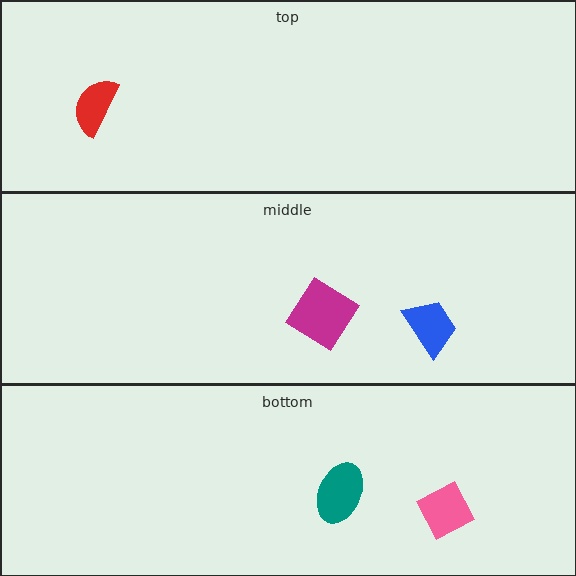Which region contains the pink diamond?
The bottom region.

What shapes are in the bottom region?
The pink diamond, the teal ellipse.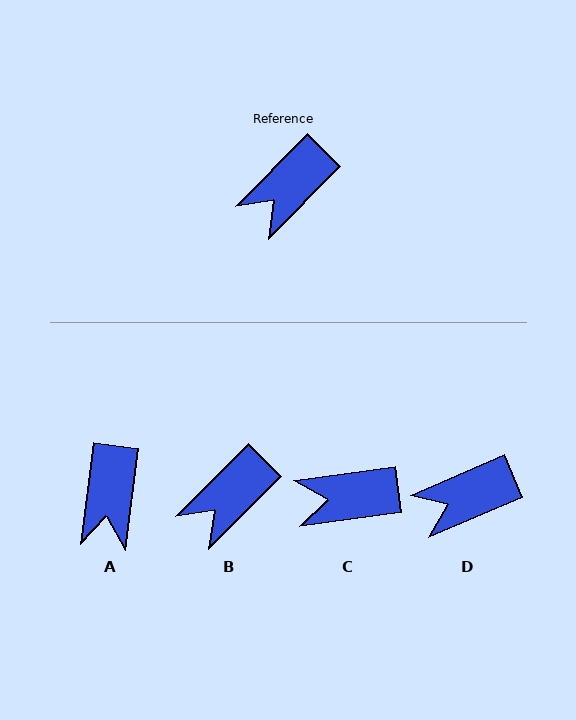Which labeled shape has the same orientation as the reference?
B.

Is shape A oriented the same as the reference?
No, it is off by about 38 degrees.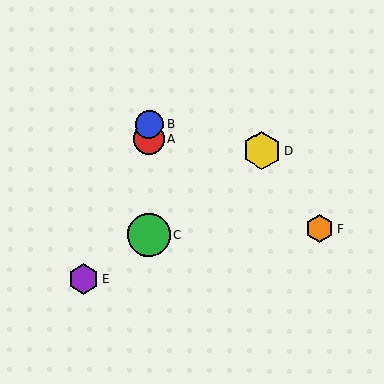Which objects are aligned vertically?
Objects A, B, C are aligned vertically.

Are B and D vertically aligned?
No, B is at x≈149 and D is at x≈262.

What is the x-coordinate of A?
Object A is at x≈149.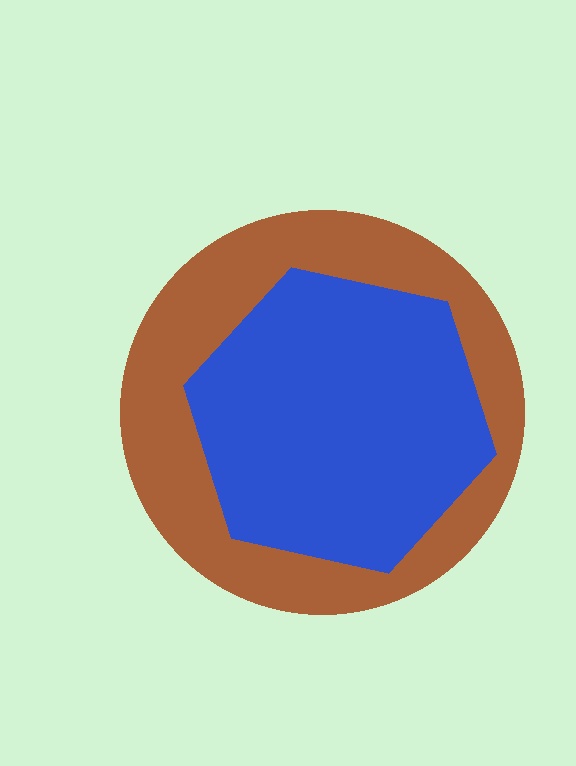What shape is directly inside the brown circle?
The blue hexagon.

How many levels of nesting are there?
2.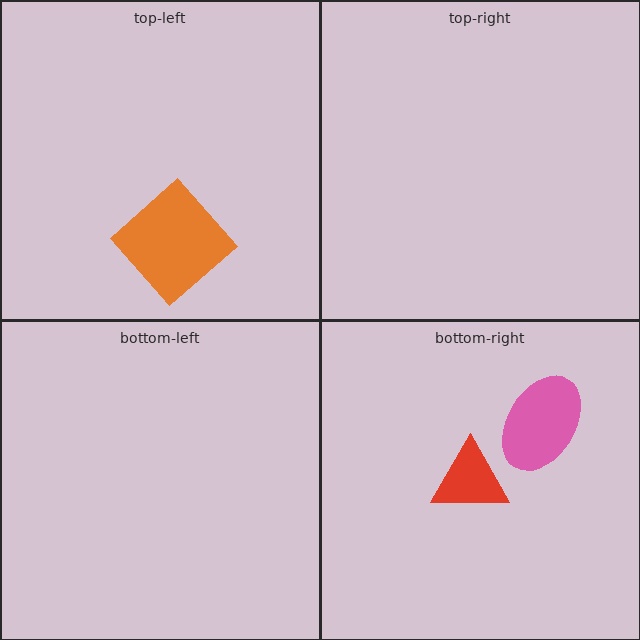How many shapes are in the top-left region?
1.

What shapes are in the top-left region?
The orange diamond.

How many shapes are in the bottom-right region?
2.